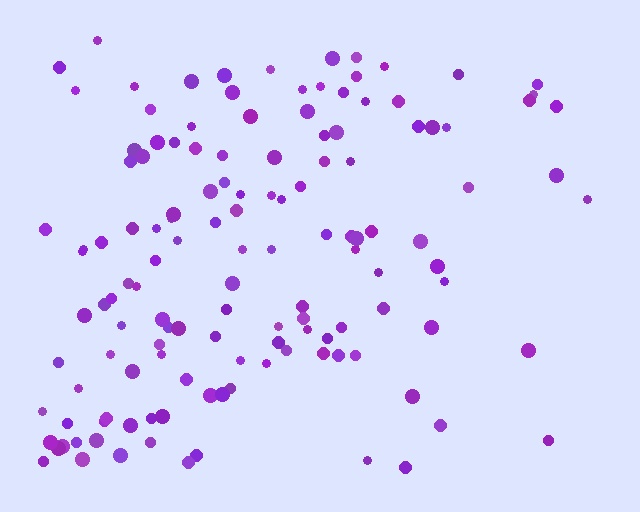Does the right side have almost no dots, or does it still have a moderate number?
Still a moderate number, just noticeably fewer than the left.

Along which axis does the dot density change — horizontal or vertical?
Horizontal.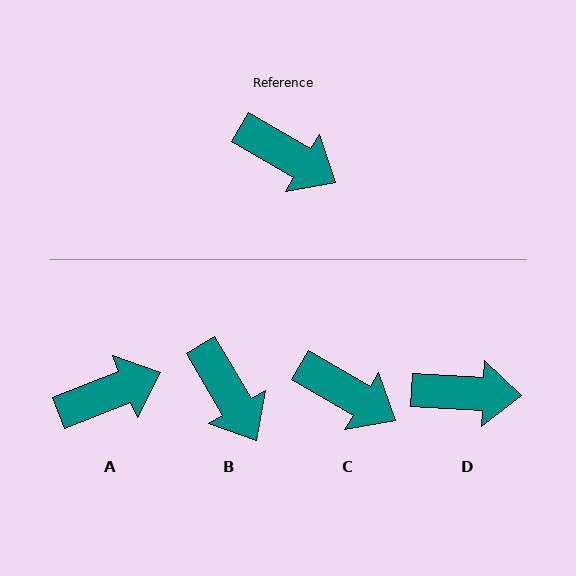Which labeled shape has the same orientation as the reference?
C.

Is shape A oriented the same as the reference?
No, it is off by about 52 degrees.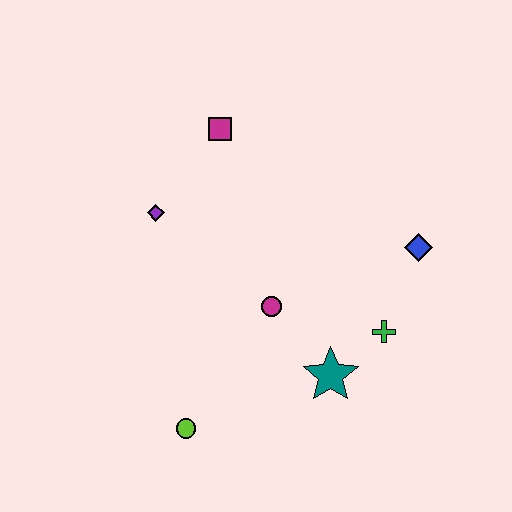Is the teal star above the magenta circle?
No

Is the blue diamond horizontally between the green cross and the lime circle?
No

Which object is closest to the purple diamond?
The magenta square is closest to the purple diamond.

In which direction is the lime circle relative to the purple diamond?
The lime circle is below the purple diamond.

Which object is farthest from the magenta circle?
The magenta square is farthest from the magenta circle.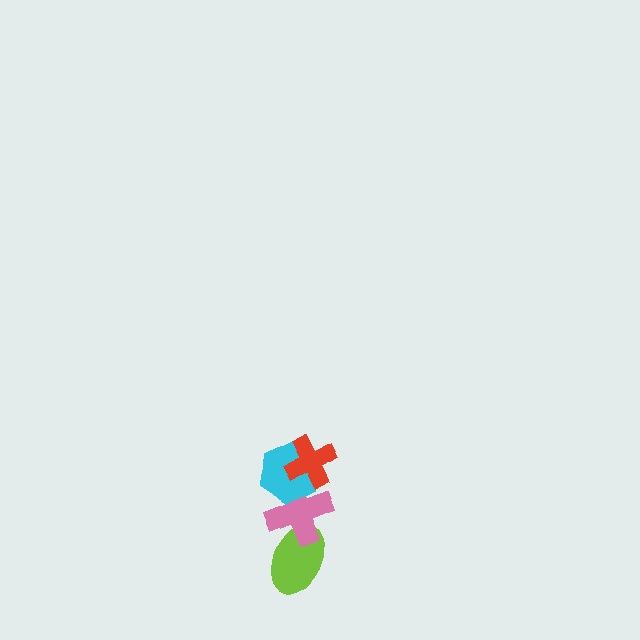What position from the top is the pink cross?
The pink cross is 3rd from the top.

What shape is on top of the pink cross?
The cyan hexagon is on top of the pink cross.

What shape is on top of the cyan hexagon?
The red cross is on top of the cyan hexagon.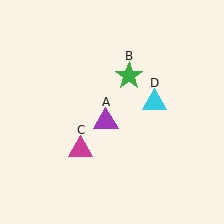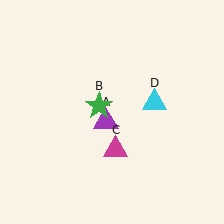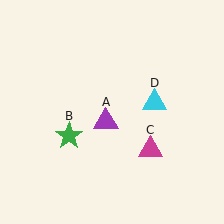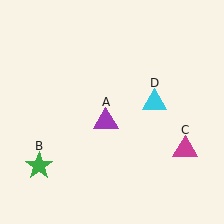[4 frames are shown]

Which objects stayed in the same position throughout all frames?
Purple triangle (object A) and cyan triangle (object D) remained stationary.